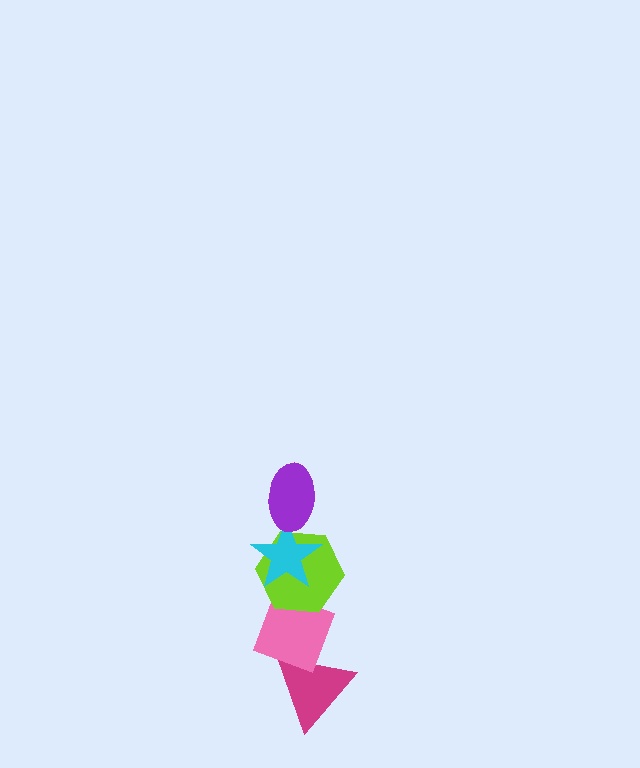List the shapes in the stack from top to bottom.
From top to bottom: the purple ellipse, the cyan star, the lime hexagon, the pink diamond, the magenta triangle.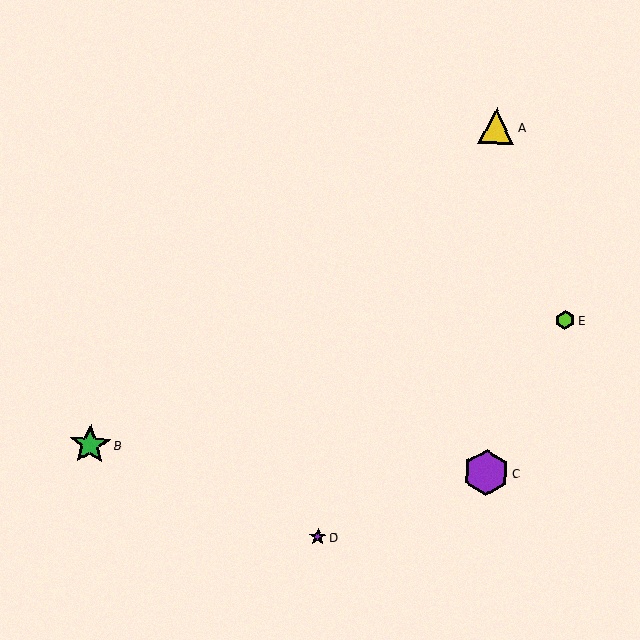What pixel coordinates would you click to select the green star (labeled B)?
Click at (90, 445) to select the green star B.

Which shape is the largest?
The purple hexagon (labeled C) is the largest.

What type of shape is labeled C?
Shape C is a purple hexagon.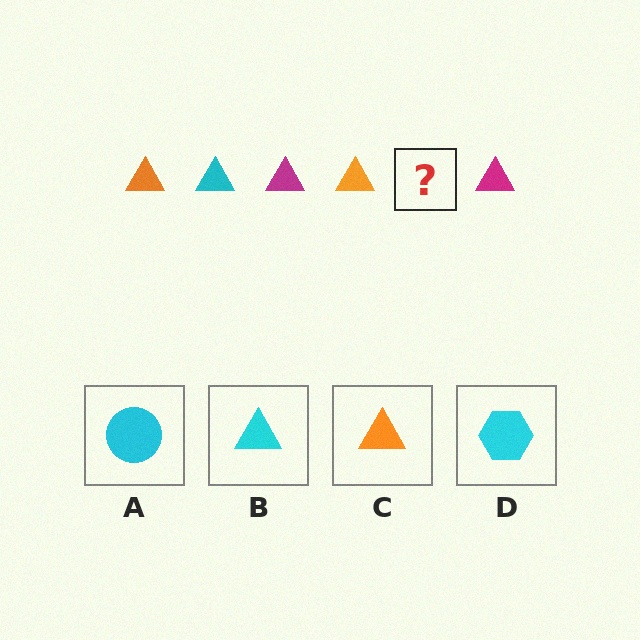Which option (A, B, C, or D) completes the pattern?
B.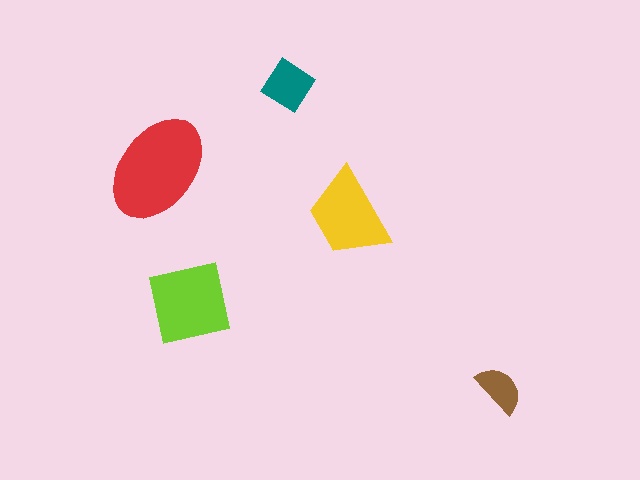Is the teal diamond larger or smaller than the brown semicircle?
Larger.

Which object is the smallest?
The brown semicircle.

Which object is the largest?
The red ellipse.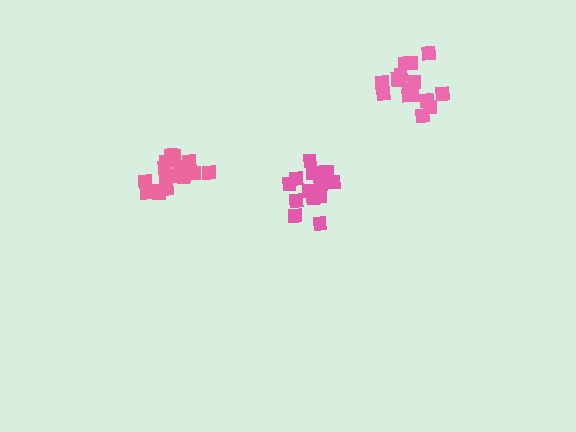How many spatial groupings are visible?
There are 3 spatial groupings.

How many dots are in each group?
Group 1: 15 dots, Group 2: 17 dots, Group 3: 16 dots (48 total).